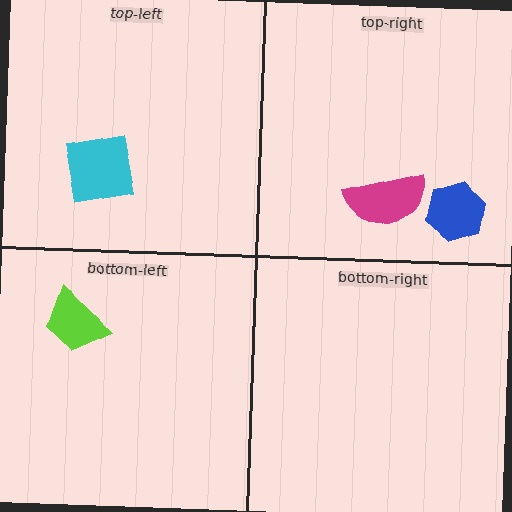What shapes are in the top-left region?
The cyan square.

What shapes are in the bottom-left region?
The lime trapezoid.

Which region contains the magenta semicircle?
The top-right region.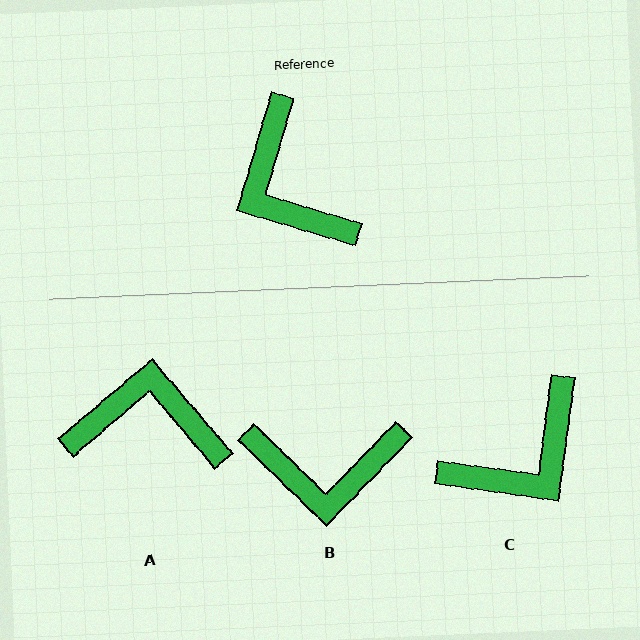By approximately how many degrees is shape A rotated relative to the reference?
Approximately 123 degrees clockwise.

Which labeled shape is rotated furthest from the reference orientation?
A, about 123 degrees away.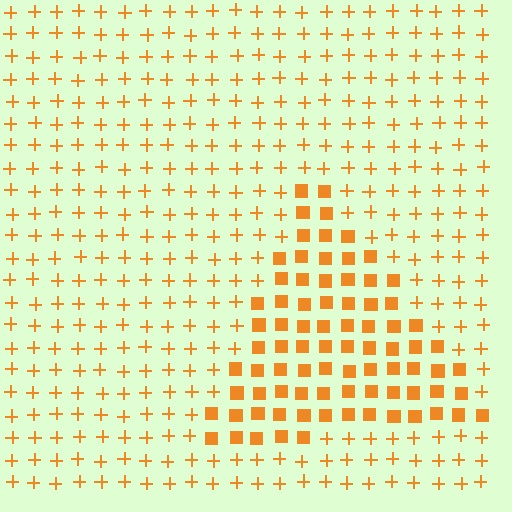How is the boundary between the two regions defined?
The boundary is defined by a change in element shape: squares inside vs. plus signs outside. All elements share the same color and spacing.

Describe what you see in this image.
The image is filled with small orange elements arranged in a uniform grid. A triangle-shaped region contains squares, while the surrounding area contains plus signs. The boundary is defined purely by the change in element shape.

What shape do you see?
I see a triangle.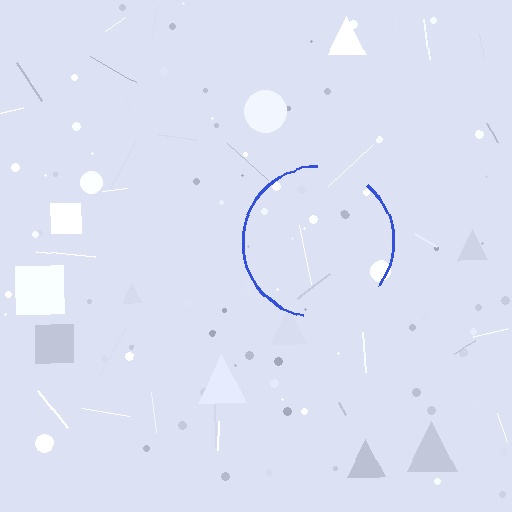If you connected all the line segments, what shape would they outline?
They would outline a circle.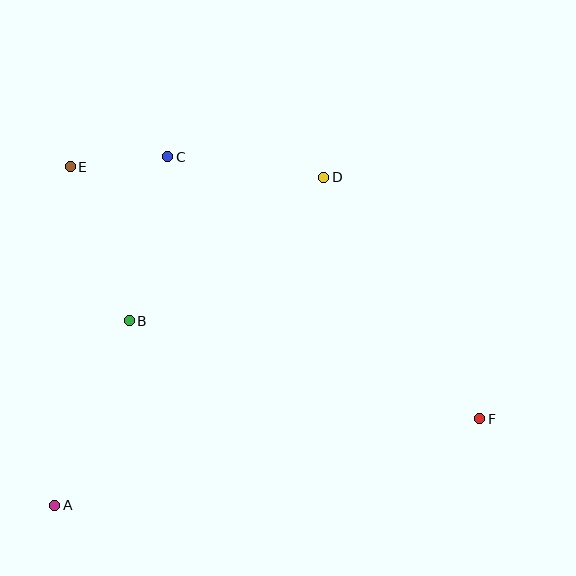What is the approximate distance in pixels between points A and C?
The distance between A and C is approximately 366 pixels.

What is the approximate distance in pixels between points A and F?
The distance between A and F is approximately 434 pixels.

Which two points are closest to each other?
Points C and E are closest to each other.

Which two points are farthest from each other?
Points E and F are farthest from each other.